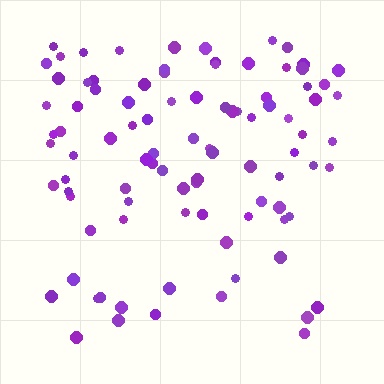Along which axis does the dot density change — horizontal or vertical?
Vertical.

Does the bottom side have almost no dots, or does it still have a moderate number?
Still a moderate number, just noticeably fewer than the top.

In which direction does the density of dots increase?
From bottom to top, with the top side densest.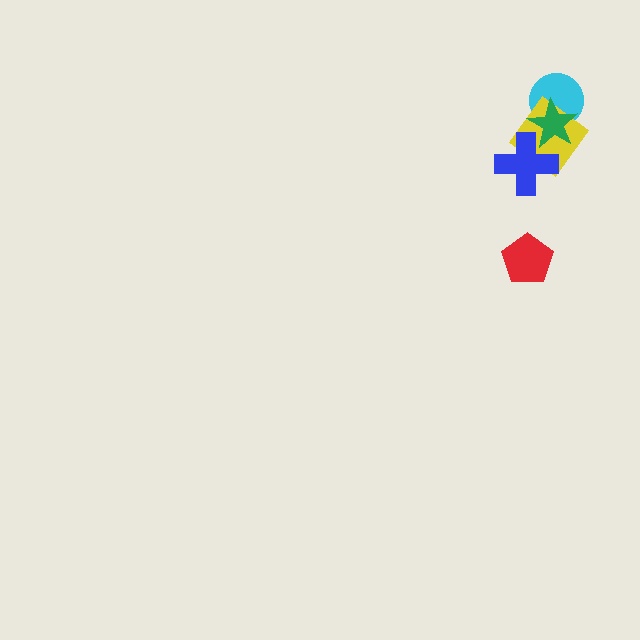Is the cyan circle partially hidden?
Yes, it is partially covered by another shape.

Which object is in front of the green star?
The blue cross is in front of the green star.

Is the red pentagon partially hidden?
No, no other shape covers it.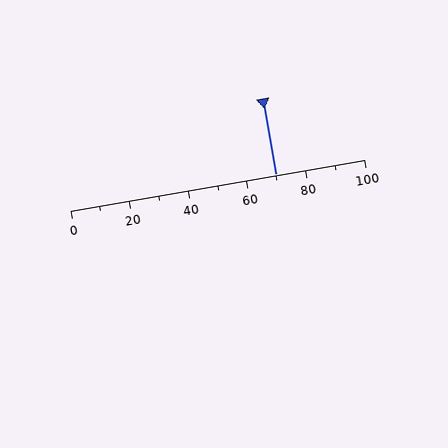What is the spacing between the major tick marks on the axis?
The major ticks are spaced 20 apart.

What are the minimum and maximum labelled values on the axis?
The axis runs from 0 to 100.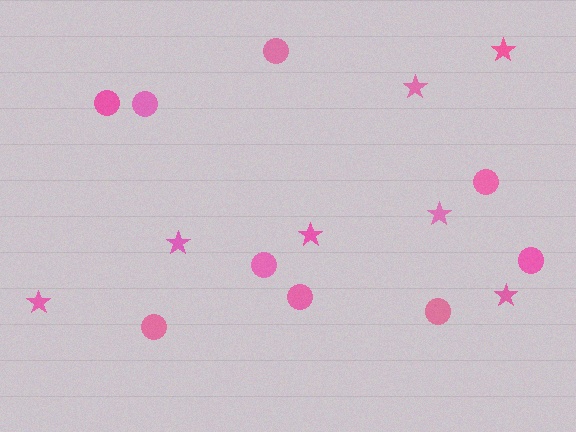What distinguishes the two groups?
There are 2 groups: one group of stars (7) and one group of circles (9).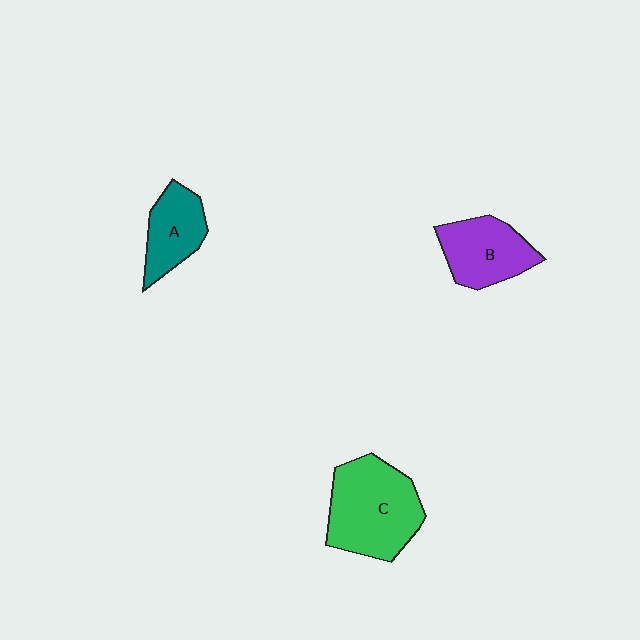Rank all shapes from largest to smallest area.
From largest to smallest: C (green), B (purple), A (teal).